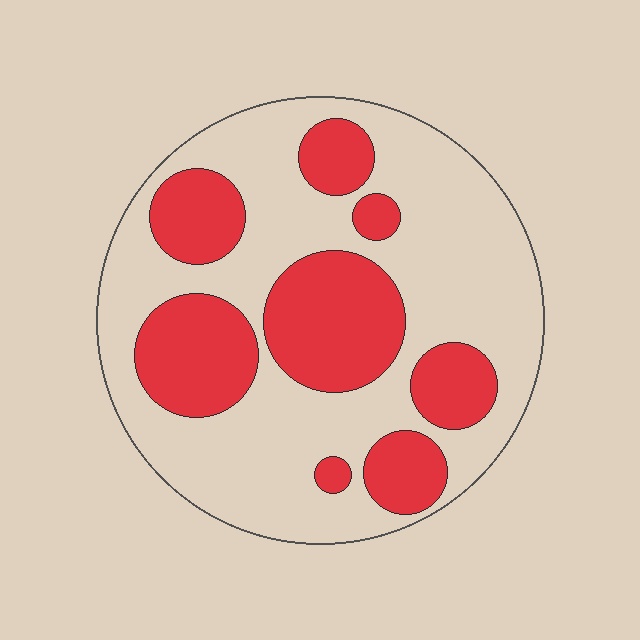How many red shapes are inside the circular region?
8.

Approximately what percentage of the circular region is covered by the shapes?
Approximately 35%.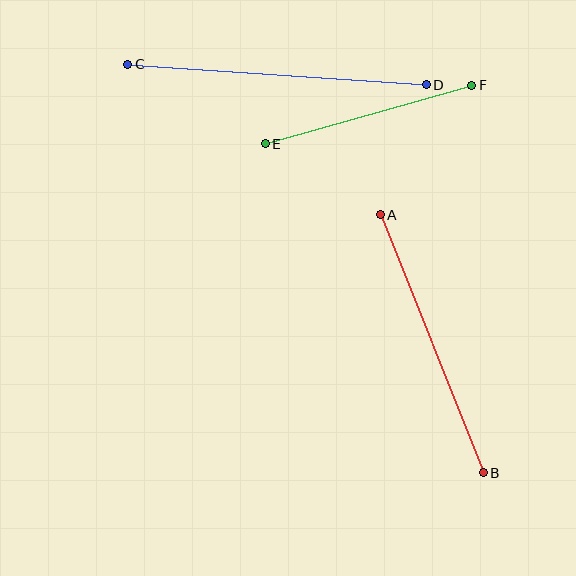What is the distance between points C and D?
The distance is approximately 299 pixels.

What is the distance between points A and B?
The distance is approximately 278 pixels.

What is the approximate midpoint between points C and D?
The midpoint is at approximately (277, 74) pixels.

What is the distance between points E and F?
The distance is approximately 215 pixels.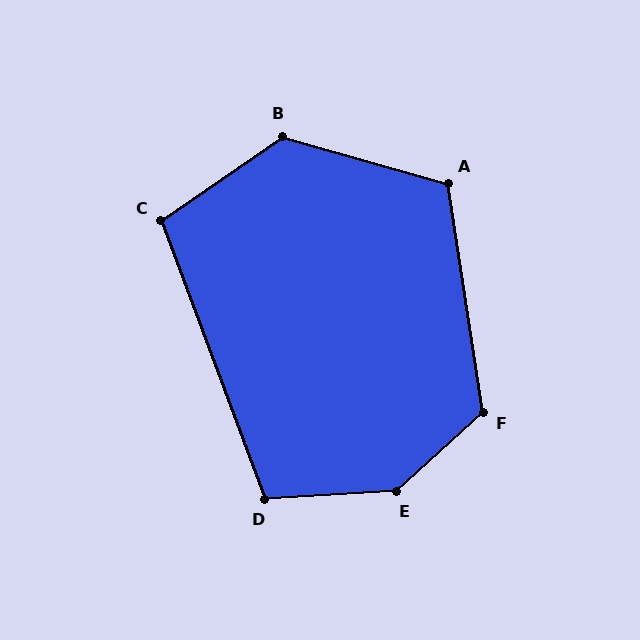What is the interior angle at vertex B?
Approximately 129 degrees (obtuse).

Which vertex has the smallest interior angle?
C, at approximately 104 degrees.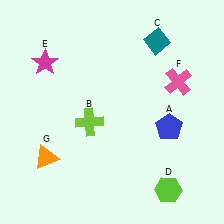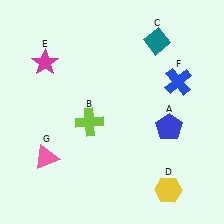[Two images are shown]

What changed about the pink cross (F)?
In Image 1, F is pink. In Image 2, it changed to blue.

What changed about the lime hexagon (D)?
In Image 1, D is lime. In Image 2, it changed to yellow.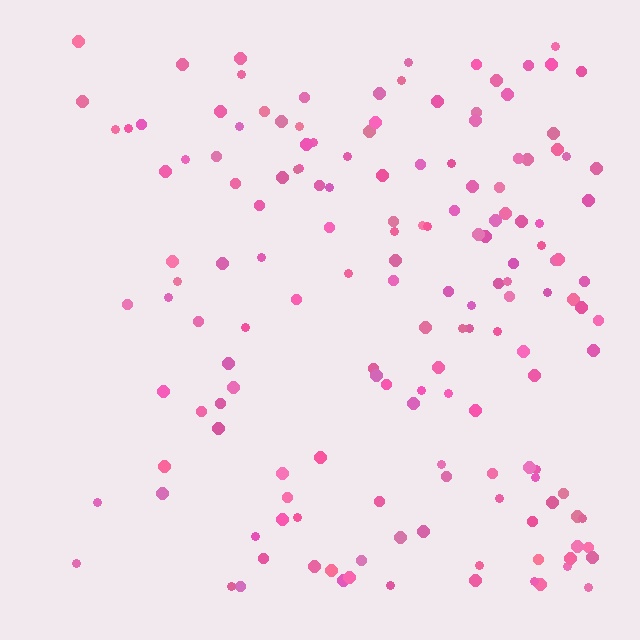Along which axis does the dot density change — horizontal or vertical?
Horizontal.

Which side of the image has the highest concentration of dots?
The right.